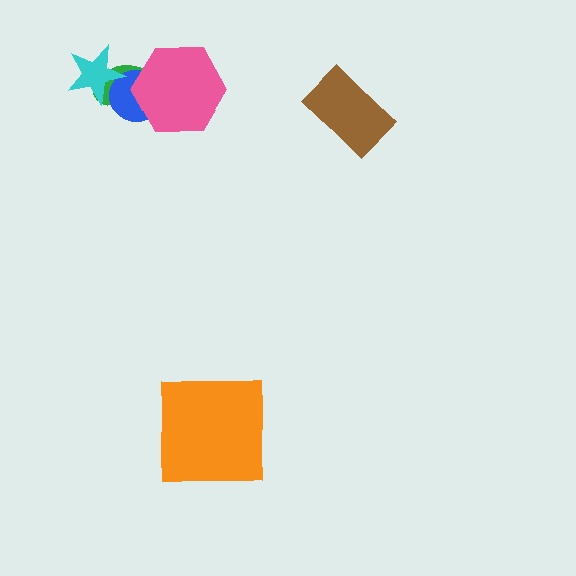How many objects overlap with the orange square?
0 objects overlap with the orange square.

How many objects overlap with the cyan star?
2 objects overlap with the cyan star.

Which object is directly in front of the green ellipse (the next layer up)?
The blue circle is directly in front of the green ellipse.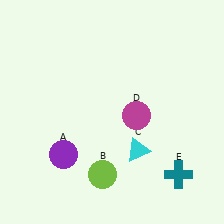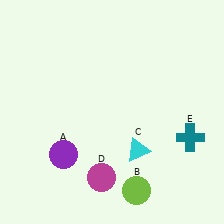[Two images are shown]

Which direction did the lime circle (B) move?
The lime circle (B) moved right.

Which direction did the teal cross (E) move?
The teal cross (E) moved up.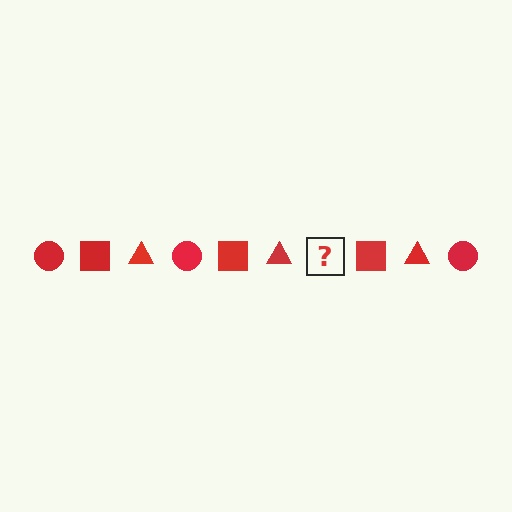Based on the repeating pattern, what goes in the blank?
The blank should be a red circle.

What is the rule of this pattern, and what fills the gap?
The rule is that the pattern cycles through circle, square, triangle shapes in red. The gap should be filled with a red circle.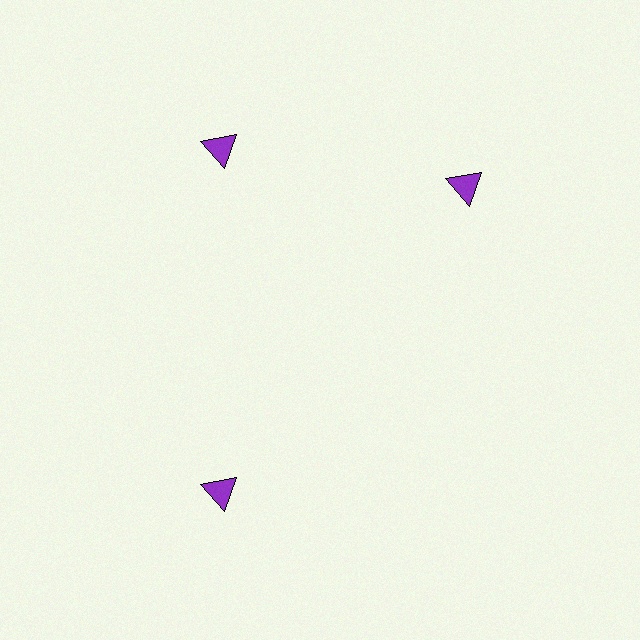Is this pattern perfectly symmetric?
No. The 3 purple triangles are arranged in a ring, but one element near the 3 o'clock position is rotated out of alignment along the ring, breaking the 3-fold rotational symmetry.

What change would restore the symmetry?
The symmetry would be restored by rotating it back into even spacing with its neighbors so that all 3 triangles sit at equal angles and equal distance from the center.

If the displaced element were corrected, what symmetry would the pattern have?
It would have 3-fold rotational symmetry — the pattern would map onto itself every 120 degrees.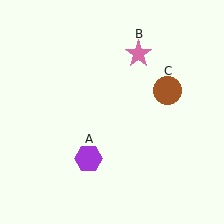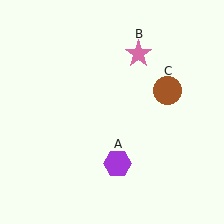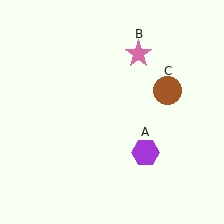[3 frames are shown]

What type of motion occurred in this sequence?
The purple hexagon (object A) rotated counterclockwise around the center of the scene.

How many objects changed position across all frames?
1 object changed position: purple hexagon (object A).